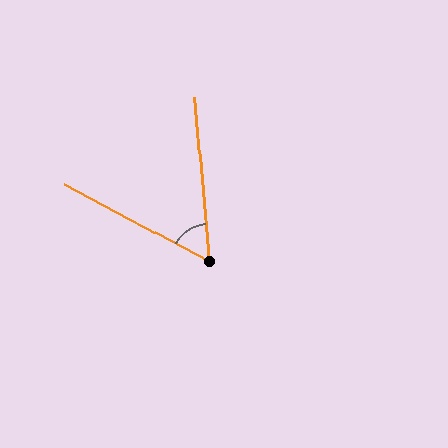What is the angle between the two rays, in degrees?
Approximately 56 degrees.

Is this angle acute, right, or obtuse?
It is acute.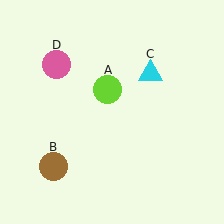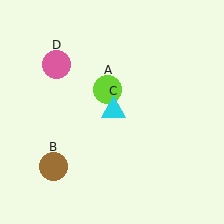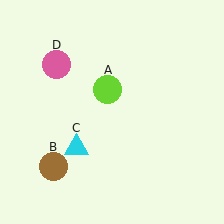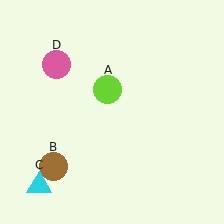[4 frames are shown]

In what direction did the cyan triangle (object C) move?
The cyan triangle (object C) moved down and to the left.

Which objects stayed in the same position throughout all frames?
Lime circle (object A) and brown circle (object B) and pink circle (object D) remained stationary.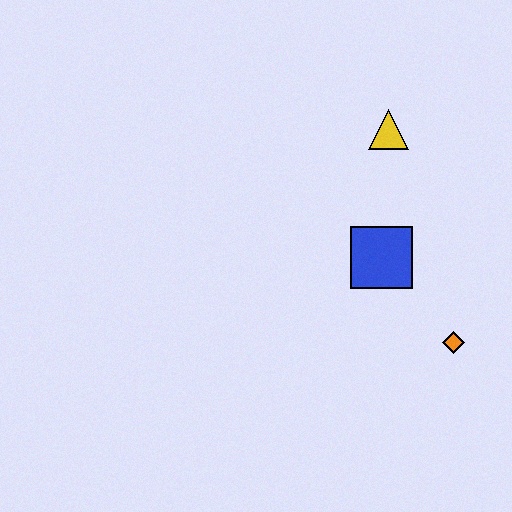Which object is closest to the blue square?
The orange diamond is closest to the blue square.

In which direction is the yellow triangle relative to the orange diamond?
The yellow triangle is above the orange diamond.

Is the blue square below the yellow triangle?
Yes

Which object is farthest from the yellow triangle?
The orange diamond is farthest from the yellow triangle.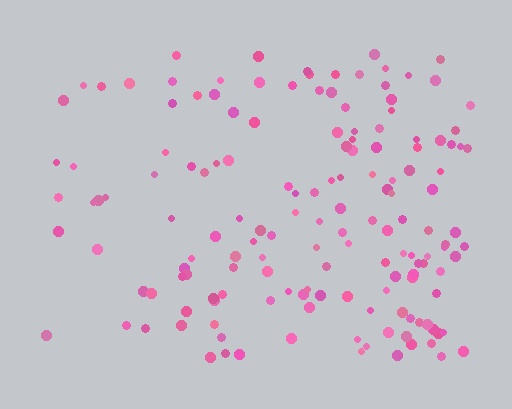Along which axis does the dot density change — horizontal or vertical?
Horizontal.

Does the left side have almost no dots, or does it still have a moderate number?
Still a moderate number, just noticeably fewer than the right.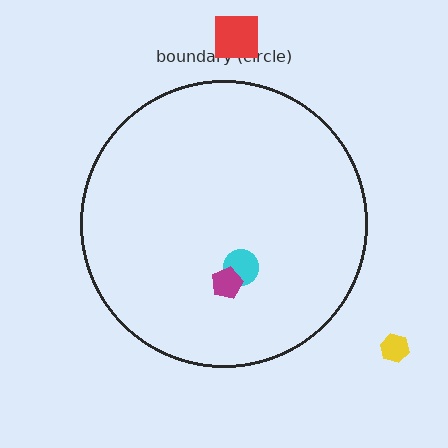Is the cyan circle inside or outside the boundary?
Inside.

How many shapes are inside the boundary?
2 inside, 2 outside.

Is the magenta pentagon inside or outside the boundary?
Inside.